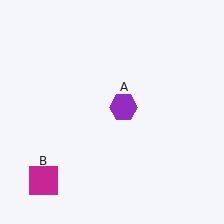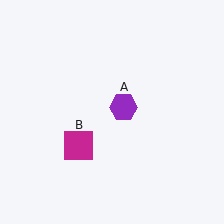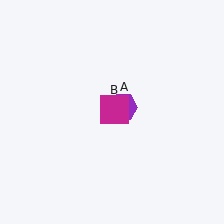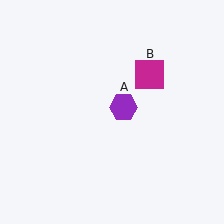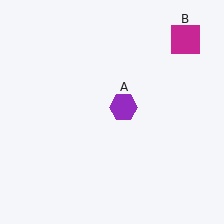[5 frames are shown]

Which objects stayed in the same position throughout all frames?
Purple hexagon (object A) remained stationary.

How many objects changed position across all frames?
1 object changed position: magenta square (object B).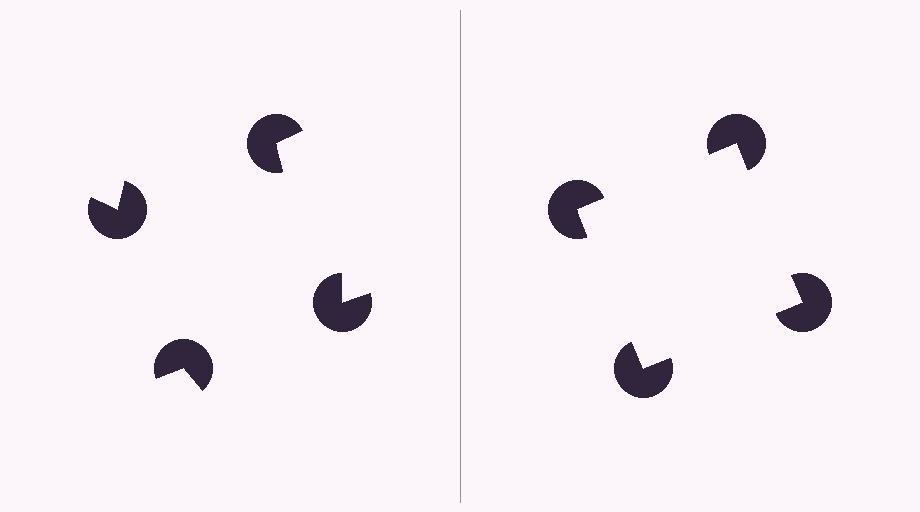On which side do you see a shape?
An illusory square appears on the right side. On the left side the wedge cuts are rotated, so no coherent shape forms.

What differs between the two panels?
The pac-man discs are positioned identically on both sides; only the wedge orientations differ. On the right they align to a square; on the left they are misaligned.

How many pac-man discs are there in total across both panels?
8 — 4 on each side.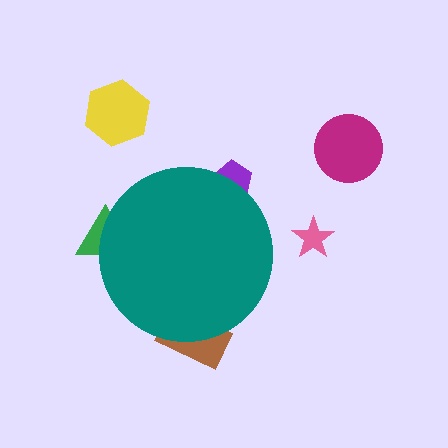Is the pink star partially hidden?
No, the pink star is fully visible.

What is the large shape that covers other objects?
A teal circle.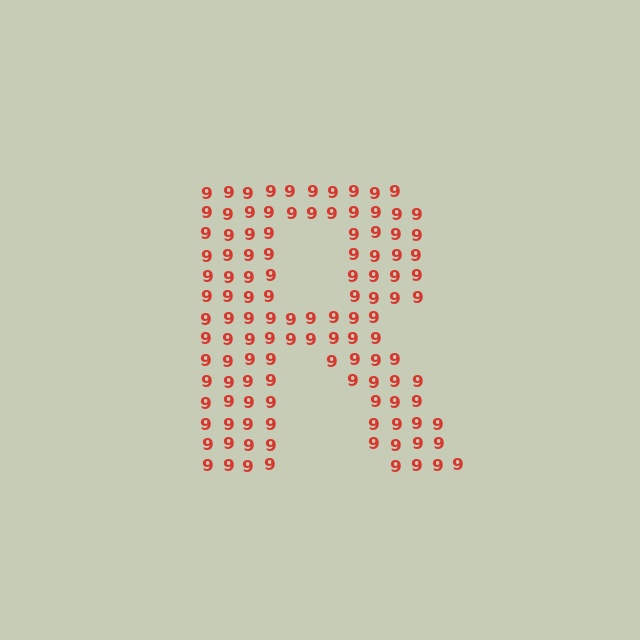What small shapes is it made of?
It is made of small digit 9's.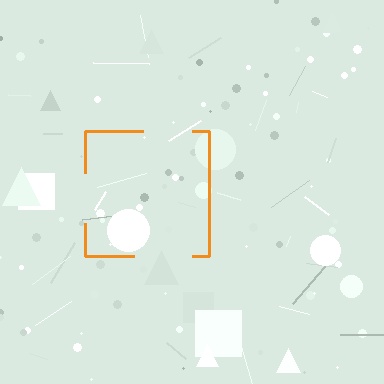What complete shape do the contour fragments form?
The contour fragments form a square.